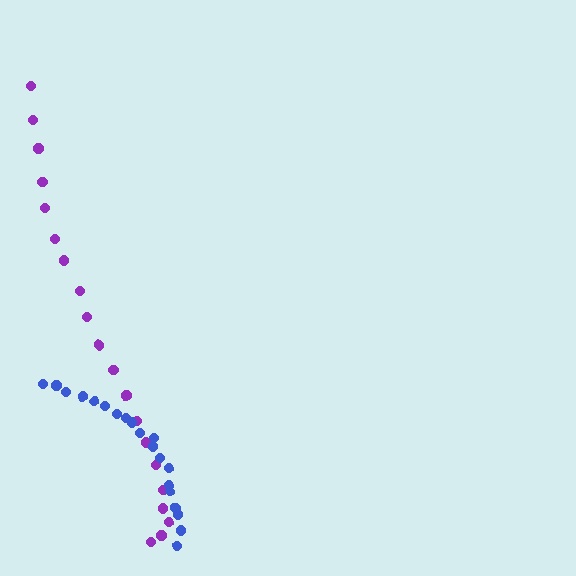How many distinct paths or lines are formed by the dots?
There are 2 distinct paths.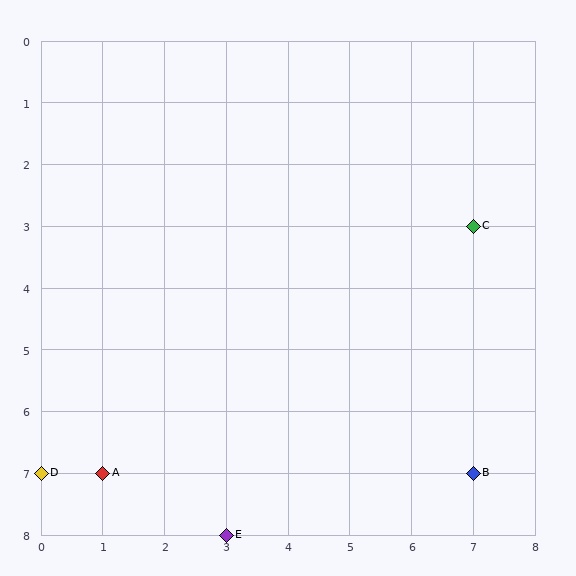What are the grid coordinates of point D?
Point D is at grid coordinates (0, 7).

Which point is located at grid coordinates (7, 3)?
Point C is at (7, 3).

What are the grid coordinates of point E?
Point E is at grid coordinates (3, 8).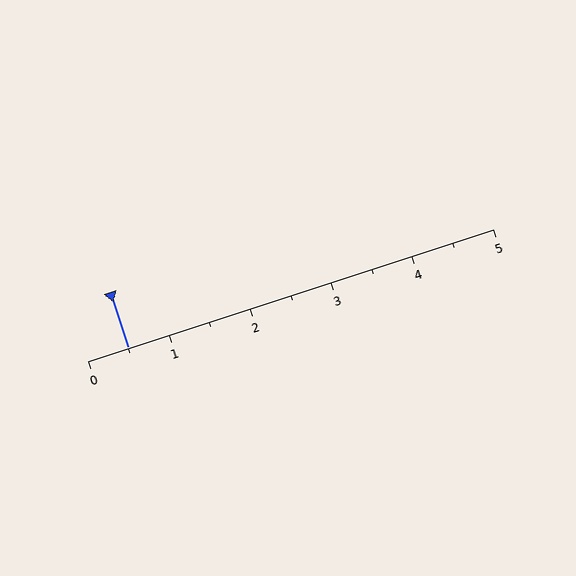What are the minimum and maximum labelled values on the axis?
The axis runs from 0 to 5.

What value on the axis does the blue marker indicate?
The marker indicates approximately 0.5.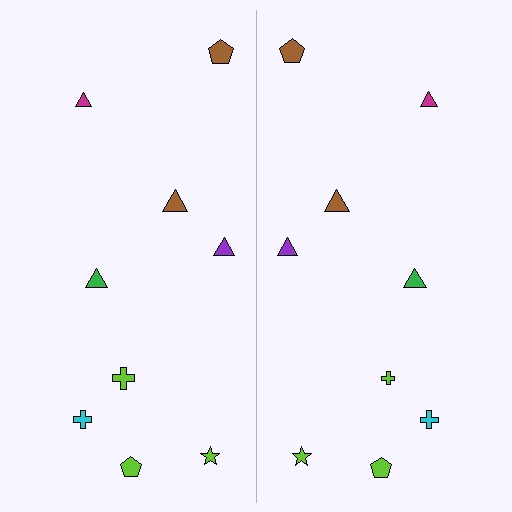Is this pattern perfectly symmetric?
No, the pattern is not perfectly symmetric. The lime cross on the right side has a different size than its mirror counterpart.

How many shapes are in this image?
There are 18 shapes in this image.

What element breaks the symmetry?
The lime cross on the right side has a different size than its mirror counterpart.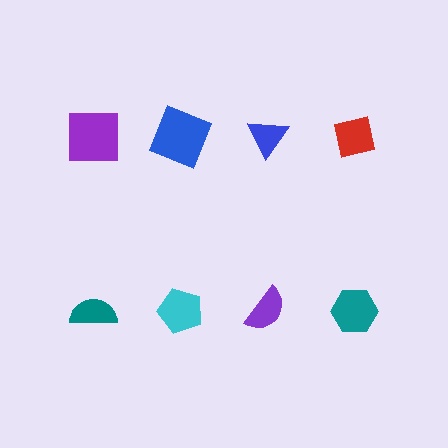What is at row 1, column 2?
A blue square.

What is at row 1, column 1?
A purple square.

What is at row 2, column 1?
A teal semicircle.